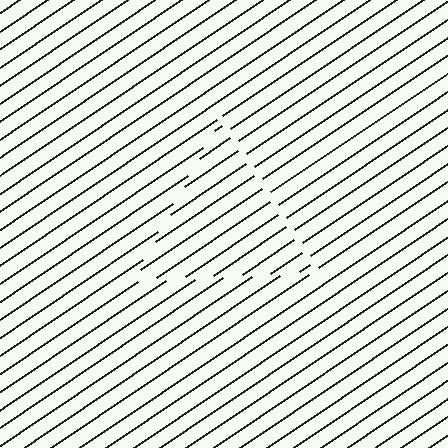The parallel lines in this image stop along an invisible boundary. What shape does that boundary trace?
An illusory triangle. The interior of the shape contains the same grating, shifted by half a period — the contour is defined by the phase discontinuity where line-ends from the inner and outer gratings abut.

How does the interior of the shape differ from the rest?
The interior of the shape contains the same grating, shifted by half a period — the contour is defined by the phase discontinuity where line-ends from the inner and outer gratings abut.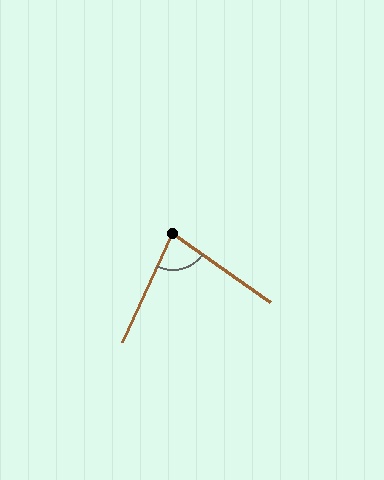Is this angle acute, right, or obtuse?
It is acute.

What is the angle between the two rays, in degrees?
Approximately 80 degrees.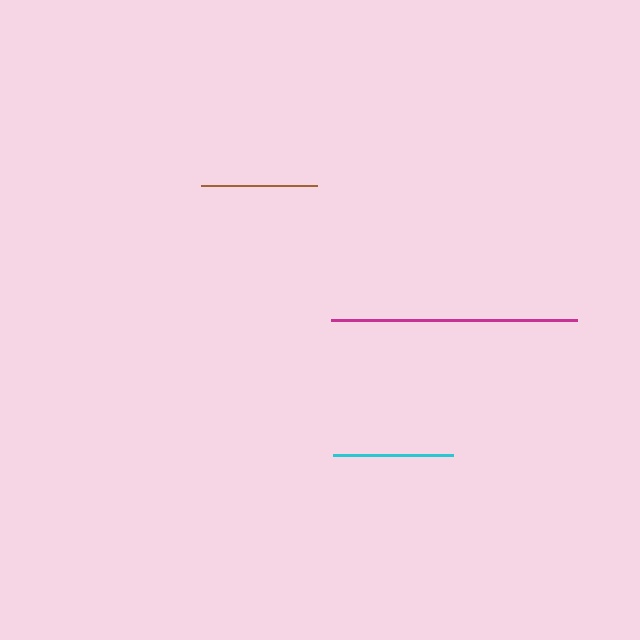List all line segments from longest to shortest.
From longest to shortest: magenta, cyan, brown.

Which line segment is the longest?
The magenta line is the longest at approximately 246 pixels.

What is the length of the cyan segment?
The cyan segment is approximately 120 pixels long.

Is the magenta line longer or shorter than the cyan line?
The magenta line is longer than the cyan line.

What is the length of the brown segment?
The brown segment is approximately 117 pixels long.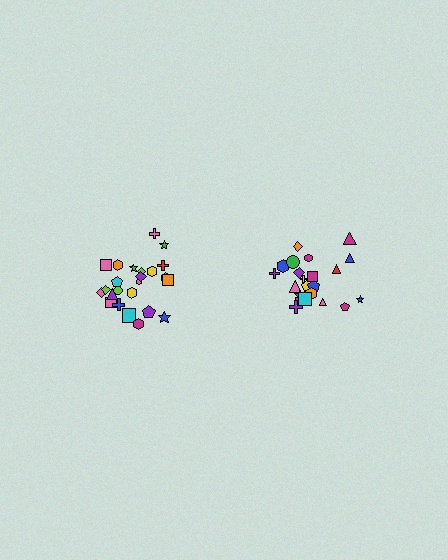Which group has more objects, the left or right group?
The left group.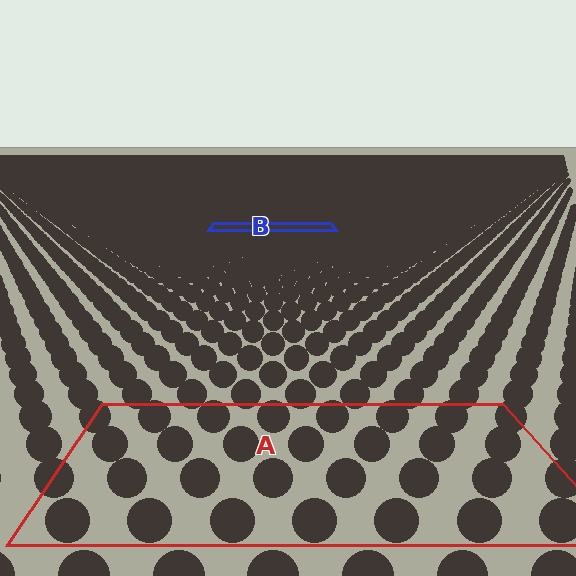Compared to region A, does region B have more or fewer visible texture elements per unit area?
Region B has more texture elements per unit area — they are packed more densely because it is farther away.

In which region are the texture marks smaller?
The texture marks are smaller in region B, because it is farther away.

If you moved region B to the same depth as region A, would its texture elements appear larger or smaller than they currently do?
They would appear larger. At a closer depth, the same texture elements are projected at a bigger on-screen size.